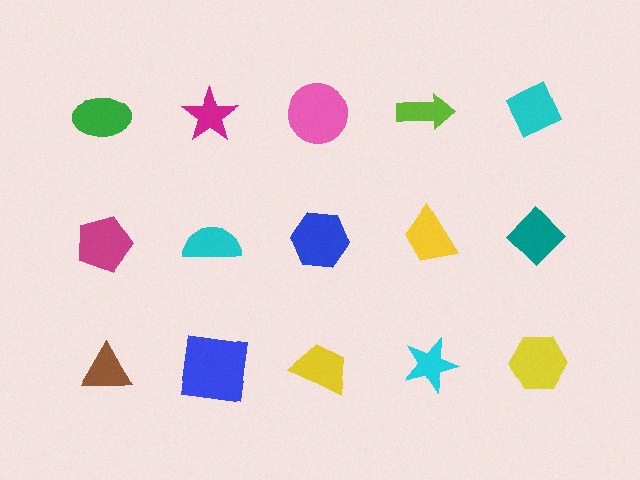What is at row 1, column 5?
A cyan diamond.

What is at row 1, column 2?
A magenta star.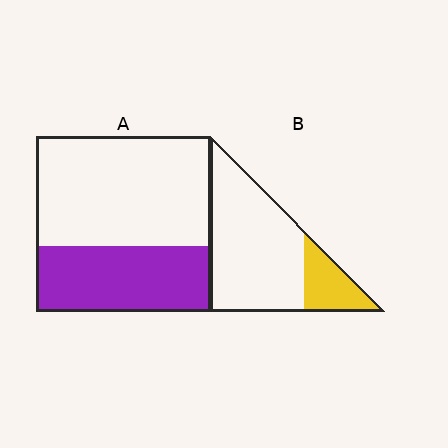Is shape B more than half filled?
No.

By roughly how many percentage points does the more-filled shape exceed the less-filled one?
By roughly 15 percentage points (A over B).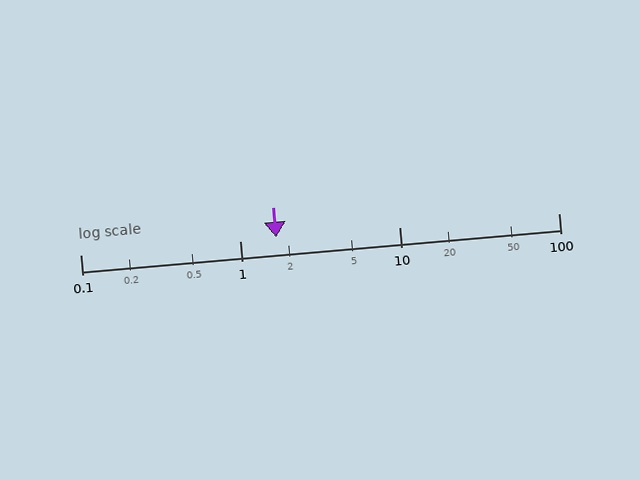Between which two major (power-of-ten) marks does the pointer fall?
The pointer is between 1 and 10.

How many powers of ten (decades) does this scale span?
The scale spans 3 decades, from 0.1 to 100.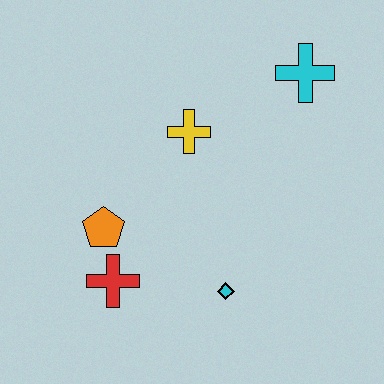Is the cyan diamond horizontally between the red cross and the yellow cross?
No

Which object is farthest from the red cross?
The cyan cross is farthest from the red cross.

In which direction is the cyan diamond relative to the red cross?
The cyan diamond is to the right of the red cross.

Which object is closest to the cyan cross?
The yellow cross is closest to the cyan cross.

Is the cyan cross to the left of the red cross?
No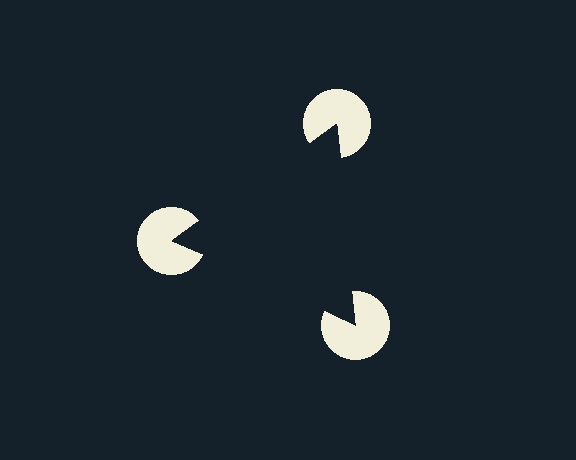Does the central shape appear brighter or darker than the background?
It typically appears slightly darker than the background, even though no actual brightness change is drawn.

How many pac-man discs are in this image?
There are 3 — one at each vertex of the illusory triangle.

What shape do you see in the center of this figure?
An illusory triangle — its edges are inferred from the aligned wedge cuts in the pac-man discs, not physically drawn.